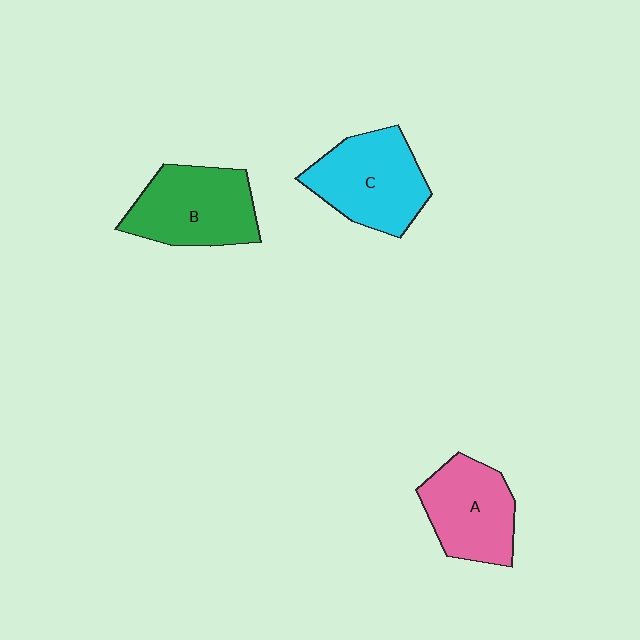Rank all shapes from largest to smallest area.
From largest to smallest: C (cyan), B (green), A (pink).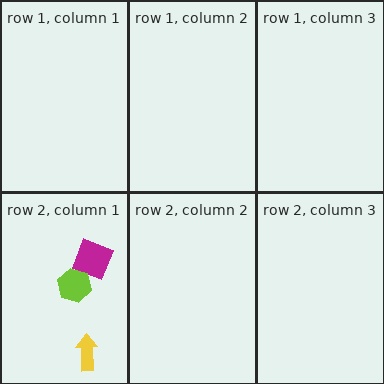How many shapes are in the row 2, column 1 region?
3.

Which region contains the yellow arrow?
The row 2, column 1 region.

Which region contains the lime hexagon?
The row 2, column 1 region.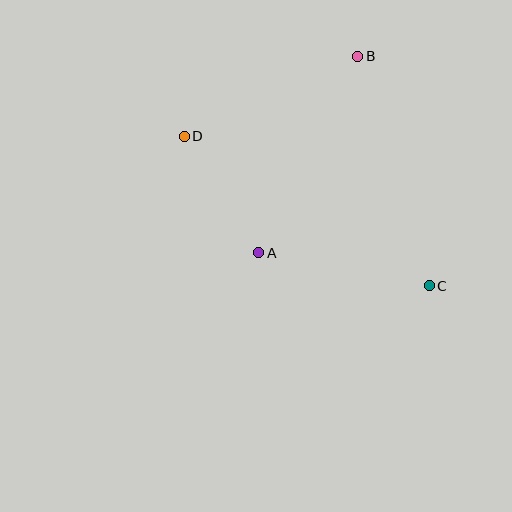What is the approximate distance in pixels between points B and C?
The distance between B and C is approximately 241 pixels.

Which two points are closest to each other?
Points A and D are closest to each other.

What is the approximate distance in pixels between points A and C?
The distance between A and C is approximately 174 pixels.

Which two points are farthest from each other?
Points C and D are farthest from each other.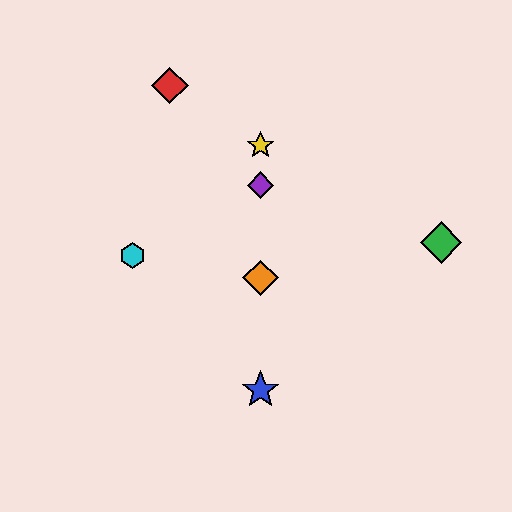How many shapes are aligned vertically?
4 shapes (the blue star, the yellow star, the purple diamond, the orange diamond) are aligned vertically.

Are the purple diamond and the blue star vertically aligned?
Yes, both are at x≈260.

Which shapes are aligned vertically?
The blue star, the yellow star, the purple diamond, the orange diamond are aligned vertically.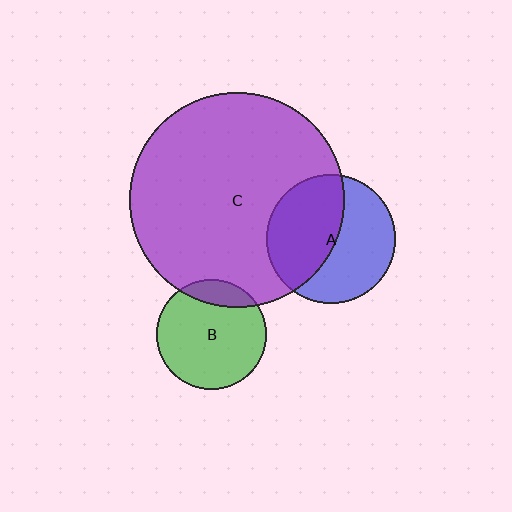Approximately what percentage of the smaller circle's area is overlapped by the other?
Approximately 15%.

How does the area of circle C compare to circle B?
Approximately 3.8 times.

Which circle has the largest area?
Circle C (purple).